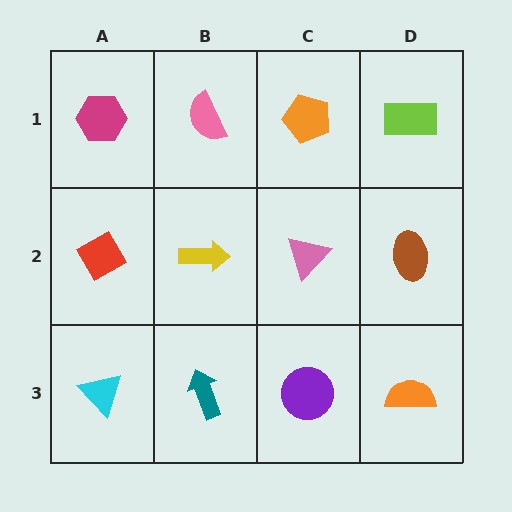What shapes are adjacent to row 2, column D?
A lime rectangle (row 1, column D), an orange semicircle (row 3, column D), a pink triangle (row 2, column C).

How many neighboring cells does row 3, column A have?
2.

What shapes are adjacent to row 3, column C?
A pink triangle (row 2, column C), a teal arrow (row 3, column B), an orange semicircle (row 3, column D).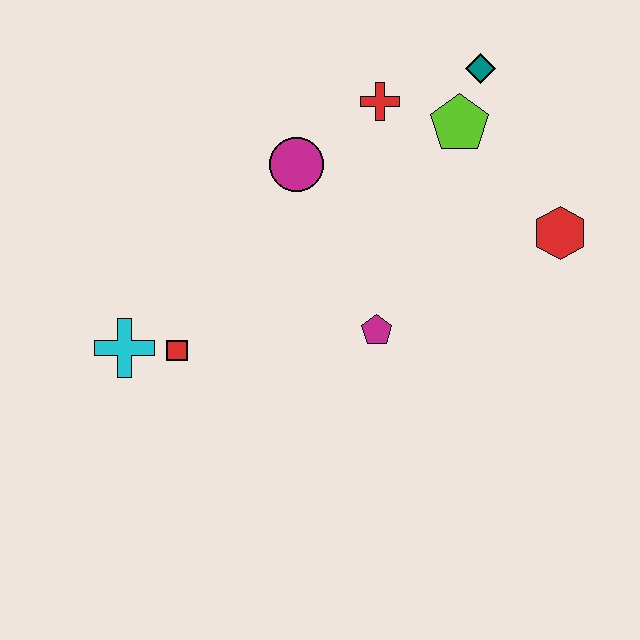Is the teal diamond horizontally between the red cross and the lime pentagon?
No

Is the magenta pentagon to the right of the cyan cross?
Yes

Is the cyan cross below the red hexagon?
Yes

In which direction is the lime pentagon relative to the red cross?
The lime pentagon is to the right of the red cross.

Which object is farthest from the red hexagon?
The cyan cross is farthest from the red hexagon.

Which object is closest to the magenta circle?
The red cross is closest to the magenta circle.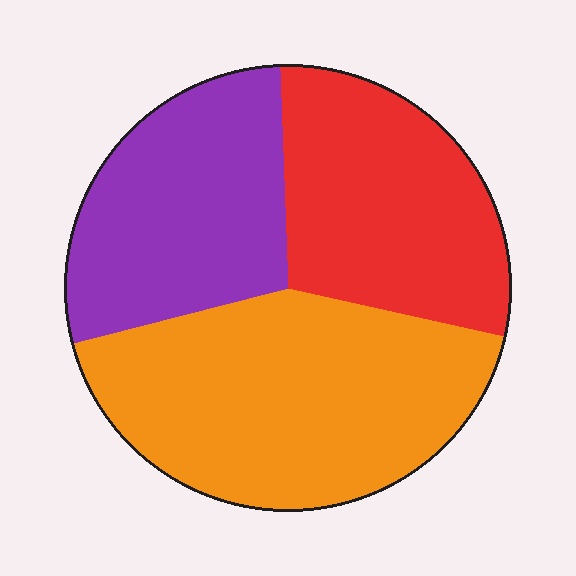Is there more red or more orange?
Orange.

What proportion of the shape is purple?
Purple takes up about one quarter (1/4) of the shape.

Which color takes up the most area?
Orange, at roughly 40%.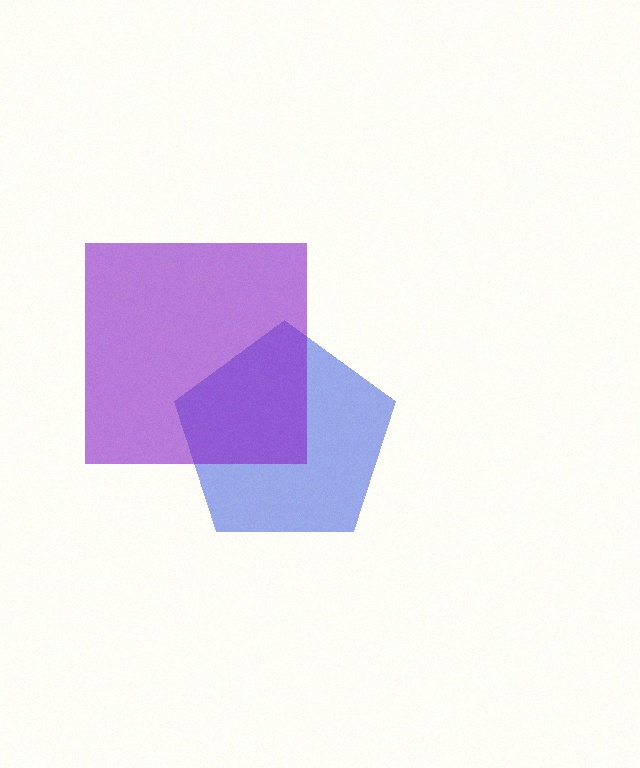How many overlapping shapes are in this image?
There are 2 overlapping shapes in the image.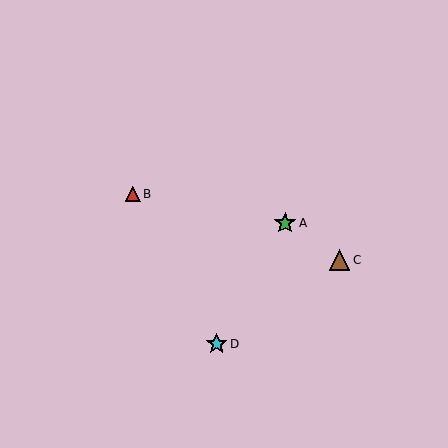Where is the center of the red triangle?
The center of the red triangle is at (133, 194).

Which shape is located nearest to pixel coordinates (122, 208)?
The red triangle (labeled B) at (133, 194) is nearest to that location.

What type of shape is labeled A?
Shape A is a green star.